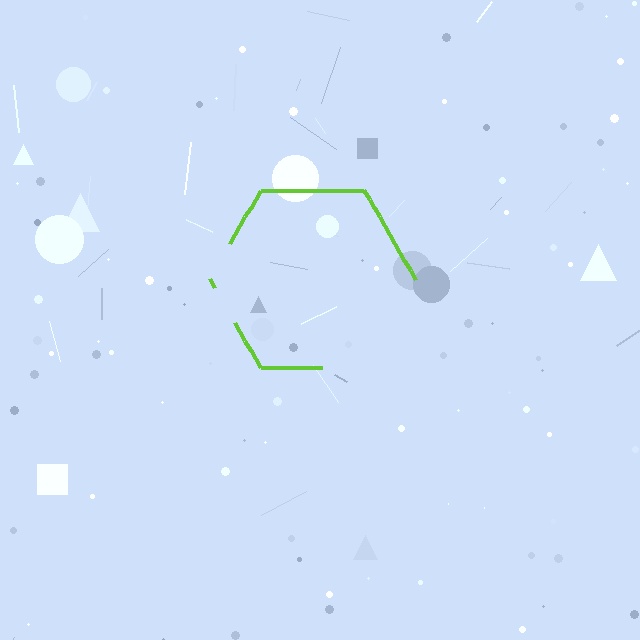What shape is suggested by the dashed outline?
The dashed outline suggests a hexagon.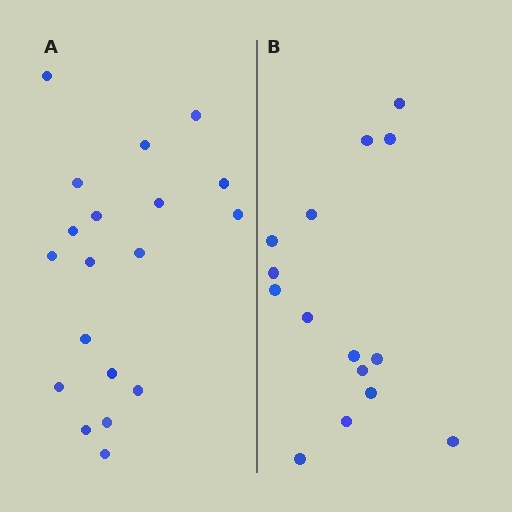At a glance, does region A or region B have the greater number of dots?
Region A (the left region) has more dots.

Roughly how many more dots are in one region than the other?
Region A has about 4 more dots than region B.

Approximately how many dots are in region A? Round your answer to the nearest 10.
About 20 dots. (The exact count is 19, which rounds to 20.)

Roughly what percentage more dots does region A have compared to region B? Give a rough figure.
About 25% more.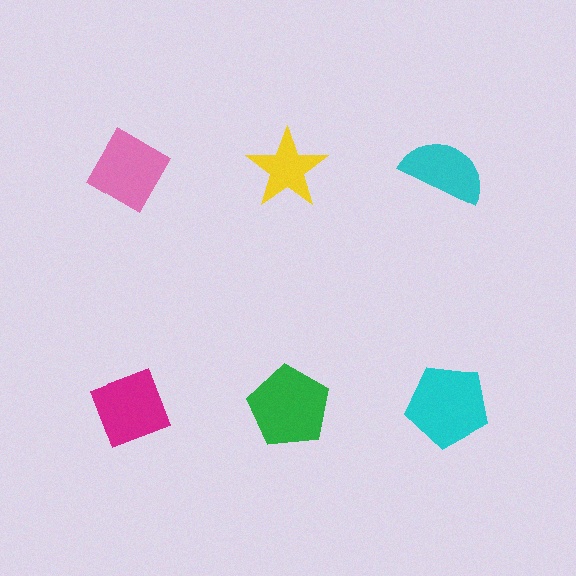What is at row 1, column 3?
A cyan semicircle.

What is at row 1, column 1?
A pink diamond.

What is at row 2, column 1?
A magenta diamond.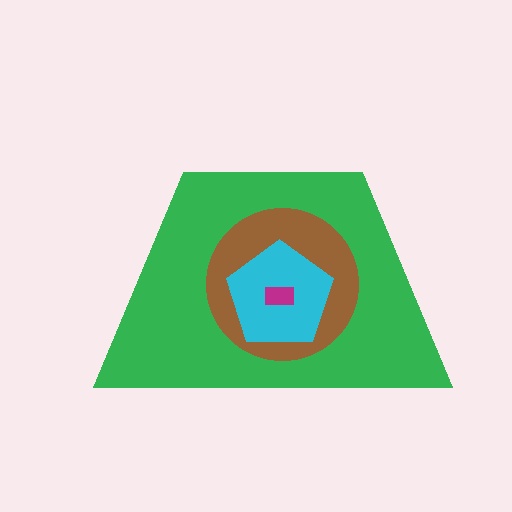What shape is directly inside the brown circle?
The cyan pentagon.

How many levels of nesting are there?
4.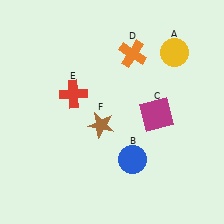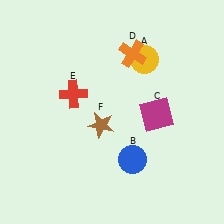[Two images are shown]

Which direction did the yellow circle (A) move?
The yellow circle (A) moved left.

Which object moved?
The yellow circle (A) moved left.